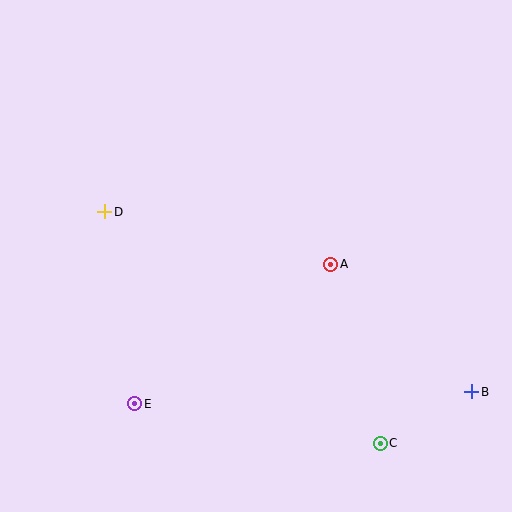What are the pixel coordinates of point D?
Point D is at (105, 212).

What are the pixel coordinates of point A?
Point A is at (331, 264).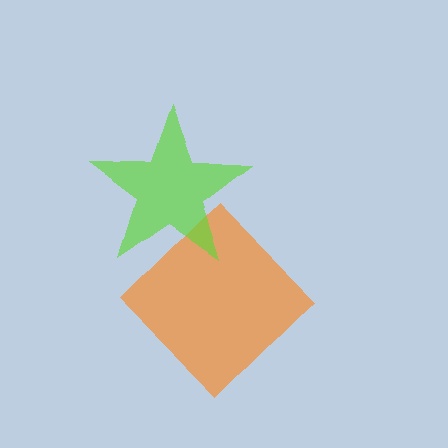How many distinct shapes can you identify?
There are 2 distinct shapes: an orange diamond, a lime star.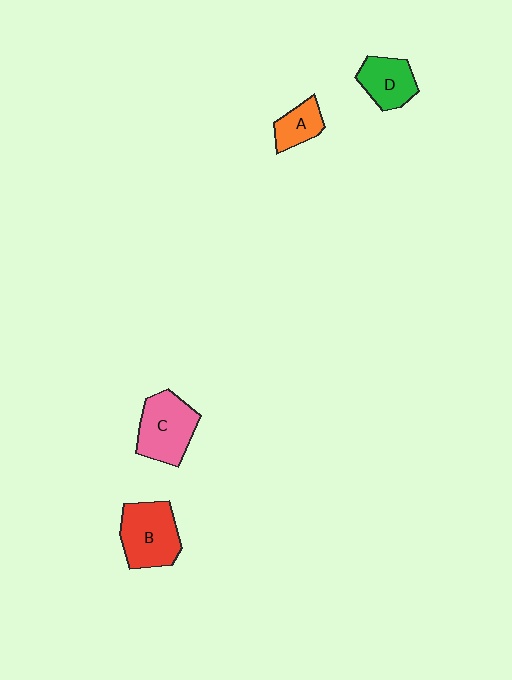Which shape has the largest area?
Shape B (red).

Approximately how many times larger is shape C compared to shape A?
Approximately 1.9 times.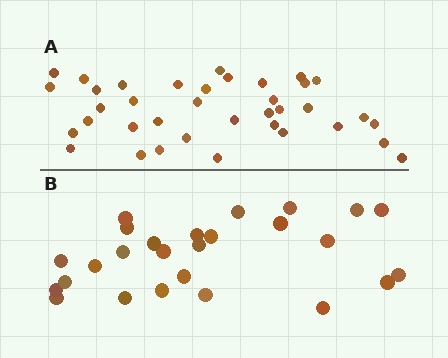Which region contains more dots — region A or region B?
Region A (the top region) has more dots.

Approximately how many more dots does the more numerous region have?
Region A has roughly 12 or so more dots than region B.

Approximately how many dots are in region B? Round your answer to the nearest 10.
About 30 dots. (The exact count is 26, which rounds to 30.)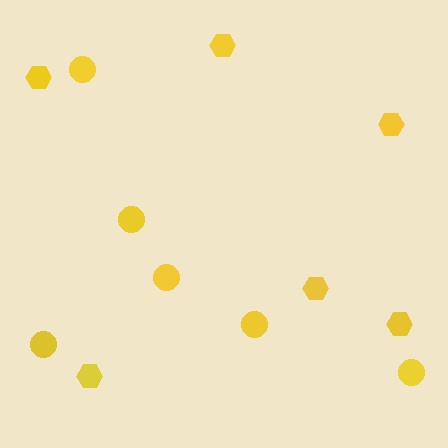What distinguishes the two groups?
There are 2 groups: one group of circles (6) and one group of hexagons (6).